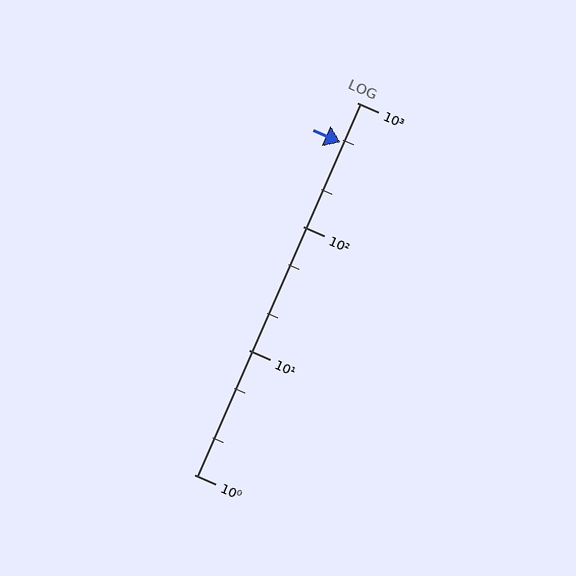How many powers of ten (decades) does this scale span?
The scale spans 3 decades, from 1 to 1000.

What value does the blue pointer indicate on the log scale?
The pointer indicates approximately 480.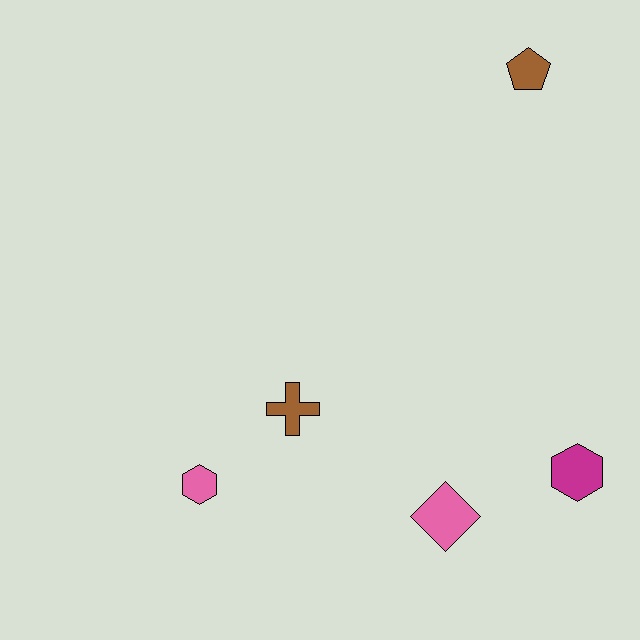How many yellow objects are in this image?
There are no yellow objects.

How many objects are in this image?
There are 5 objects.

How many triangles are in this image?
There are no triangles.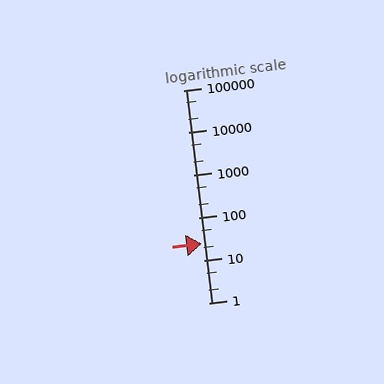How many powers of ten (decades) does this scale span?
The scale spans 5 decades, from 1 to 100000.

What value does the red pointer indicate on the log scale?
The pointer indicates approximately 24.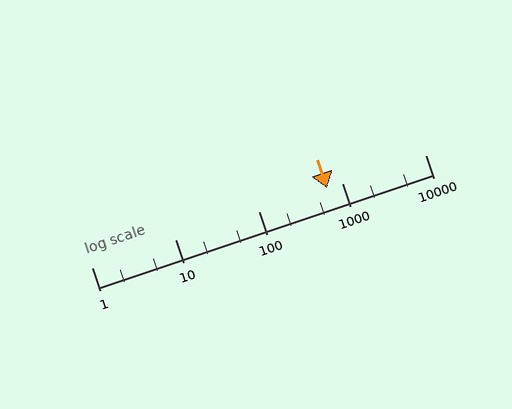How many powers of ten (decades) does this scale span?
The scale spans 4 decades, from 1 to 10000.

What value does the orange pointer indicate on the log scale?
The pointer indicates approximately 660.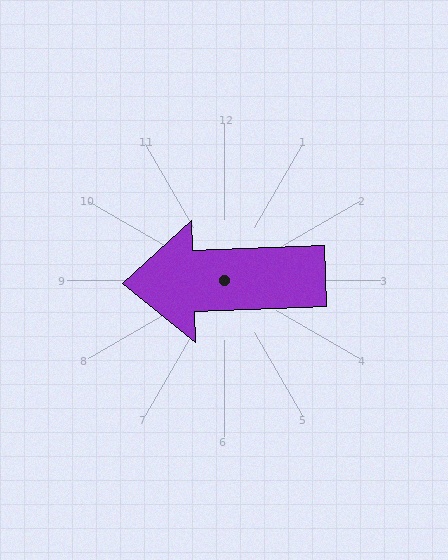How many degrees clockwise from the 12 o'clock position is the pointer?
Approximately 268 degrees.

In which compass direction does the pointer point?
West.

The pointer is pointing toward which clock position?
Roughly 9 o'clock.